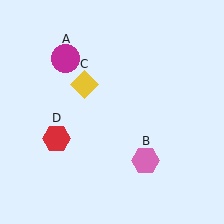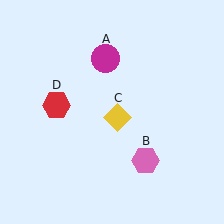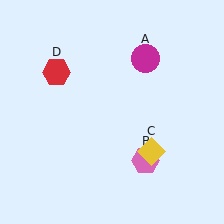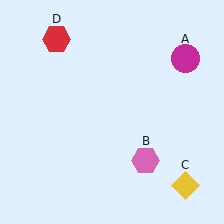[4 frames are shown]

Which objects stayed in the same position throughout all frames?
Pink hexagon (object B) remained stationary.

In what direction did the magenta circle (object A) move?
The magenta circle (object A) moved right.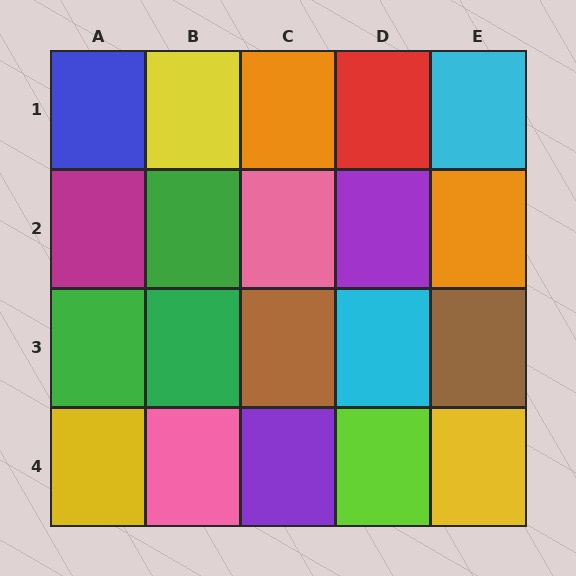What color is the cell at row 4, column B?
Pink.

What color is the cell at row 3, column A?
Green.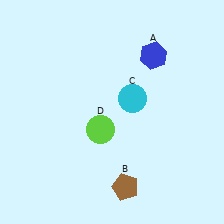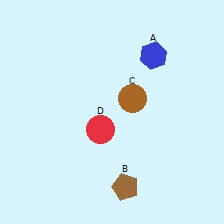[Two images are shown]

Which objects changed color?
C changed from cyan to brown. D changed from lime to red.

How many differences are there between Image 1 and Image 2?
There are 2 differences between the two images.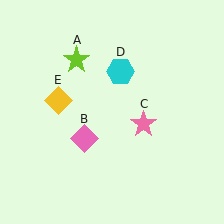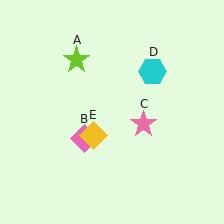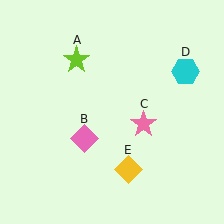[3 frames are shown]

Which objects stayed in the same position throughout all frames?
Lime star (object A) and pink diamond (object B) and pink star (object C) remained stationary.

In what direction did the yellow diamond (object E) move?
The yellow diamond (object E) moved down and to the right.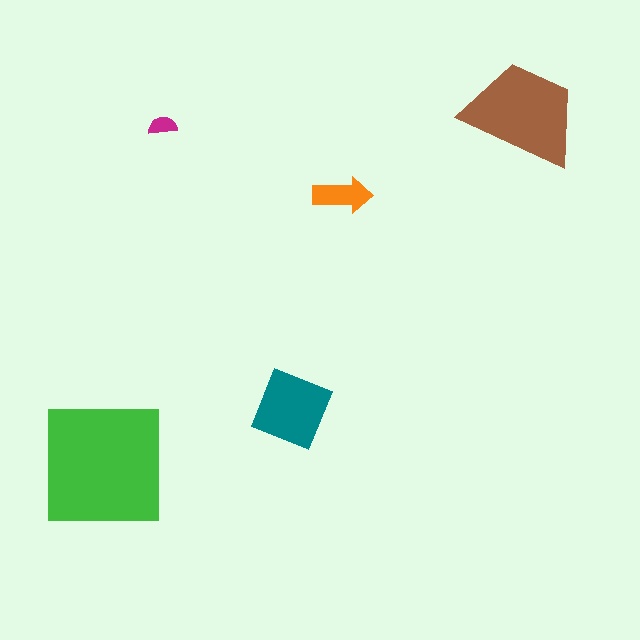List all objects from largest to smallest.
The green square, the brown trapezoid, the teal diamond, the orange arrow, the magenta semicircle.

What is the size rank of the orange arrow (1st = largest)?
4th.